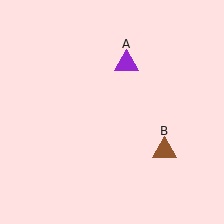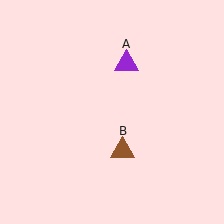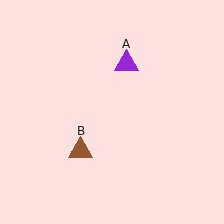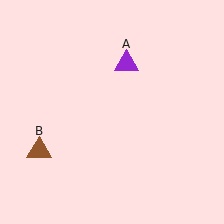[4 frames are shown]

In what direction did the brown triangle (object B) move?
The brown triangle (object B) moved left.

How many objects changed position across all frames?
1 object changed position: brown triangle (object B).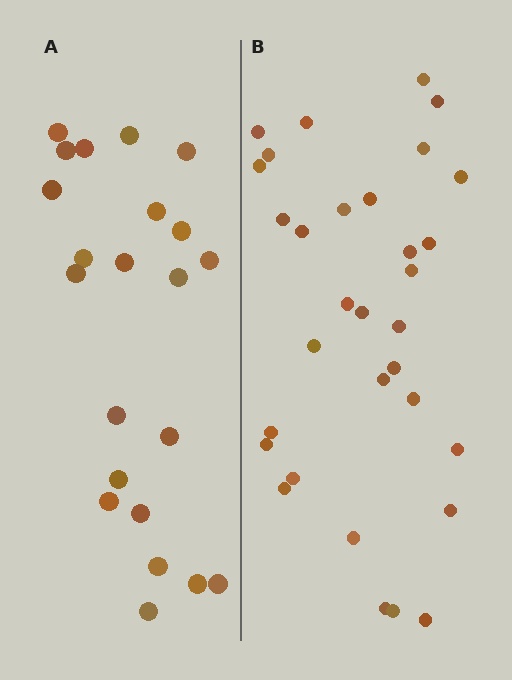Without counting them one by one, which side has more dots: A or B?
Region B (the right region) has more dots.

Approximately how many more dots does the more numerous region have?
Region B has roughly 10 or so more dots than region A.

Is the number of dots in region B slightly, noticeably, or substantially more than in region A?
Region B has substantially more. The ratio is roughly 1.5 to 1.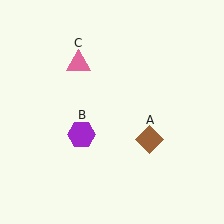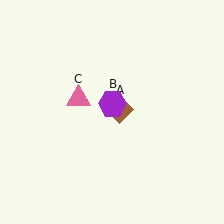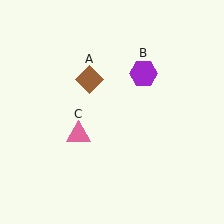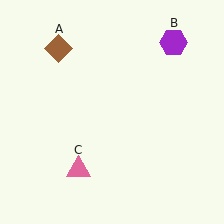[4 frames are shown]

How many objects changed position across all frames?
3 objects changed position: brown diamond (object A), purple hexagon (object B), pink triangle (object C).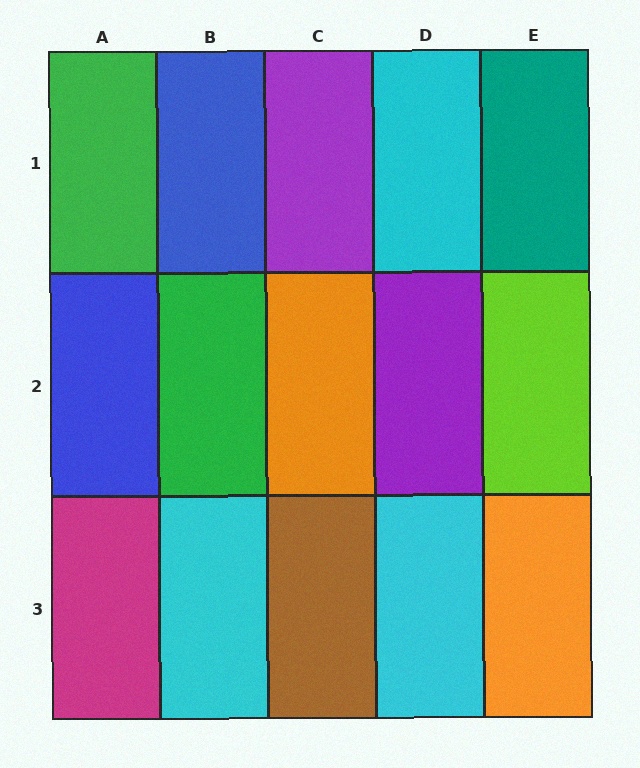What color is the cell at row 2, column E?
Lime.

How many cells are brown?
1 cell is brown.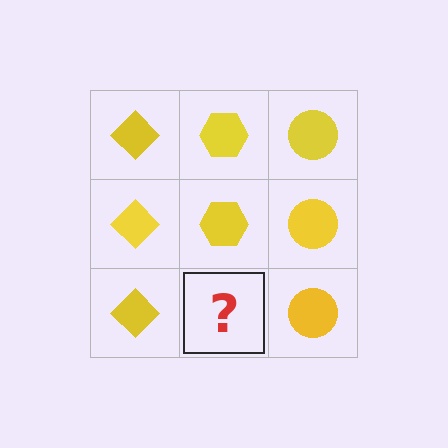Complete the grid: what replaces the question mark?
The question mark should be replaced with a yellow hexagon.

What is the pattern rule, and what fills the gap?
The rule is that each column has a consistent shape. The gap should be filled with a yellow hexagon.